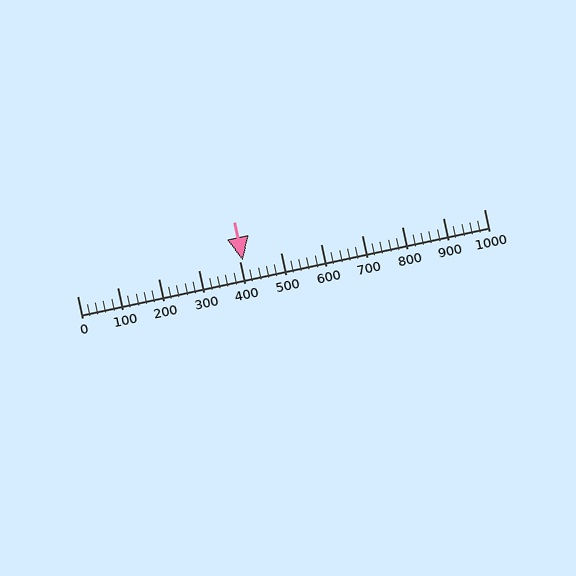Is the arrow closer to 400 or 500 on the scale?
The arrow is closer to 400.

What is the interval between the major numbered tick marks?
The major tick marks are spaced 100 units apart.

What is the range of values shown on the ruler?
The ruler shows values from 0 to 1000.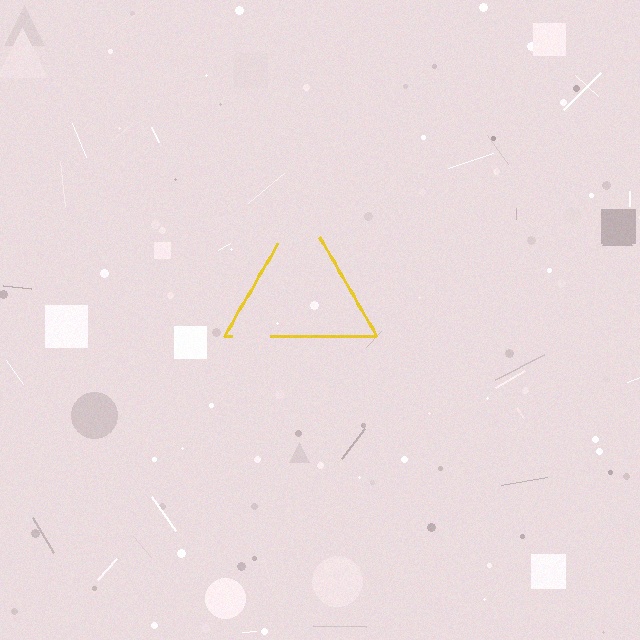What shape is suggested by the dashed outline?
The dashed outline suggests a triangle.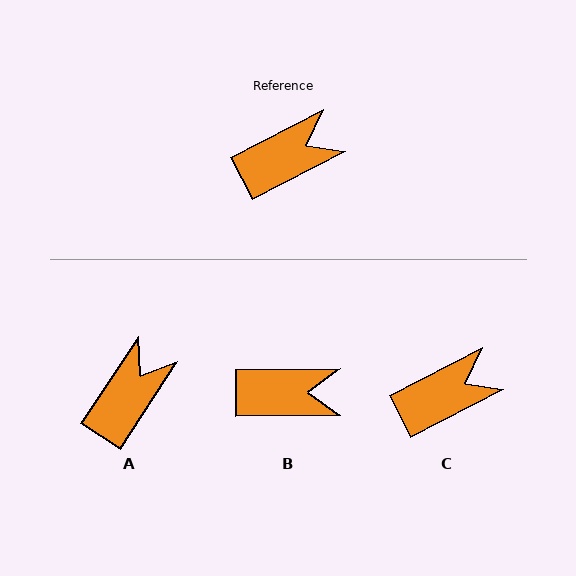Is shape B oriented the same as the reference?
No, it is off by about 27 degrees.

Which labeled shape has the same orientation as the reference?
C.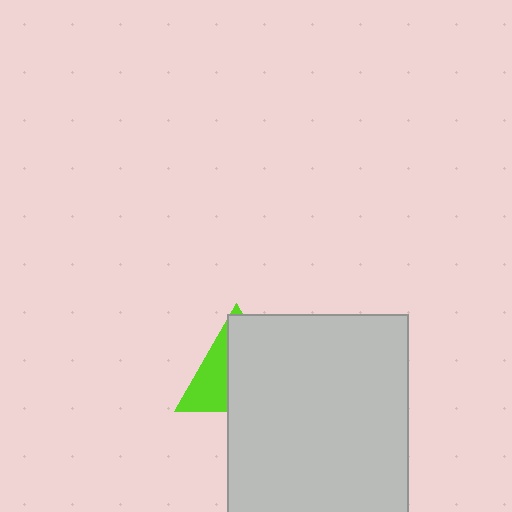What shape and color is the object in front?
The object in front is a light gray rectangle.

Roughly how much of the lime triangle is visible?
A small part of it is visible (roughly 37%).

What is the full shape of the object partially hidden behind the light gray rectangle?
The partially hidden object is a lime triangle.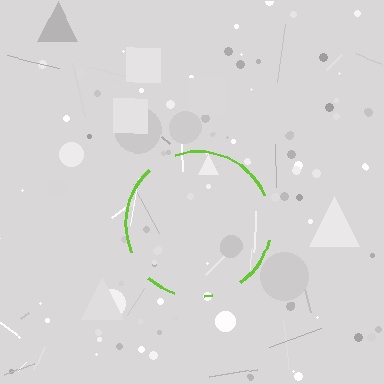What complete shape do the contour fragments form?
The contour fragments form a circle.